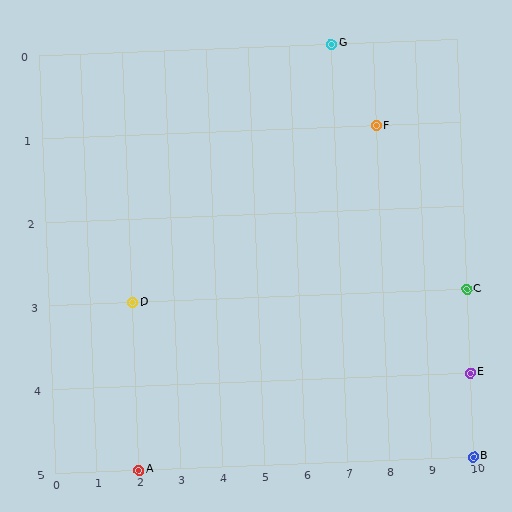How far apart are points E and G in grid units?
Points E and G are 3 columns and 4 rows apart (about 5.0 grid units diagonally).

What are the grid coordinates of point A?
Point A is at grid coordinates (2, 5).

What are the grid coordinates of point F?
Point F is at grid coordinates (8, 1).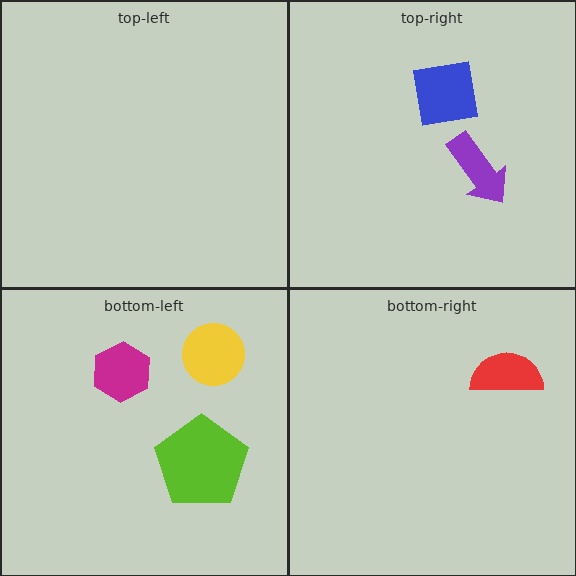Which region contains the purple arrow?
The top-right region.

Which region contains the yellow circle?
The bottom-left region.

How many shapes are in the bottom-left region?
3.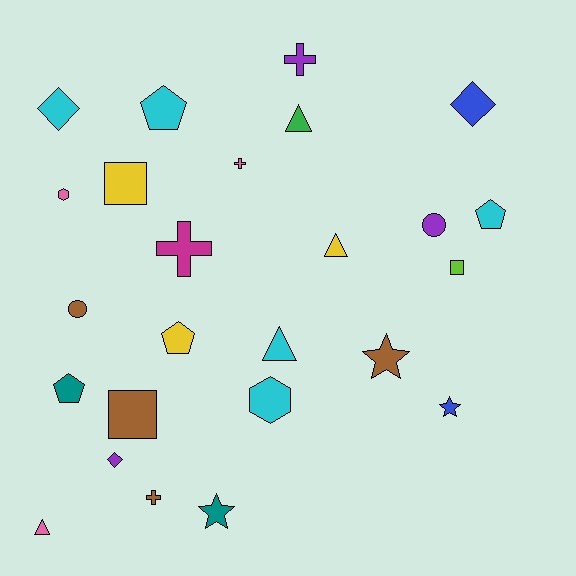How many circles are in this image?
There are 2 circles.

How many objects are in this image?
There are 25 objects.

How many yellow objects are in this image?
There are 3 yellow objects.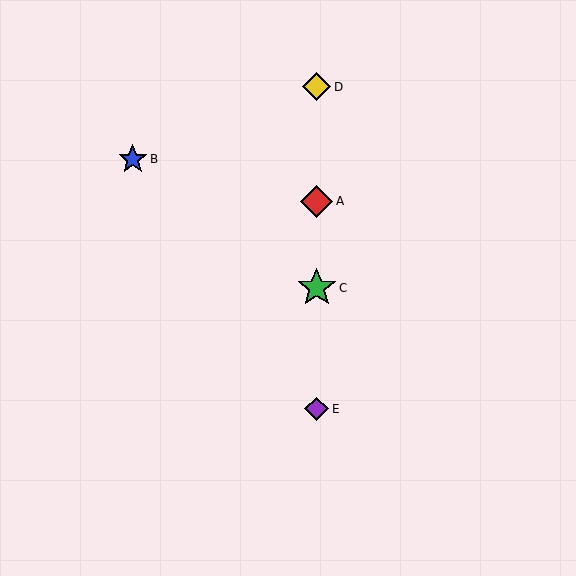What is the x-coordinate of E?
Object E is at x≈317.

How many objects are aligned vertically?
4 objects (A, C, D, E) are aligned vertically.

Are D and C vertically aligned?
Yes, both are at x≈317.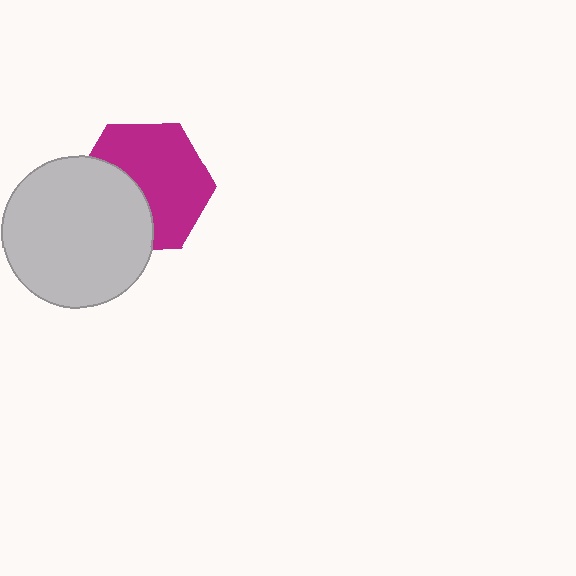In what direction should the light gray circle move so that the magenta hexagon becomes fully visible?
The light gray circle should move toward the lower-left. That is the shortest direction to clear the overlap and leave the magenta hexagon fully visible.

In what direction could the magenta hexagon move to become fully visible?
The magenta hexagon could move toward the upper-right. That would shift it out from behind the light gray circle entirely.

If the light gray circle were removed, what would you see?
You would see the complete magenta hexagon.